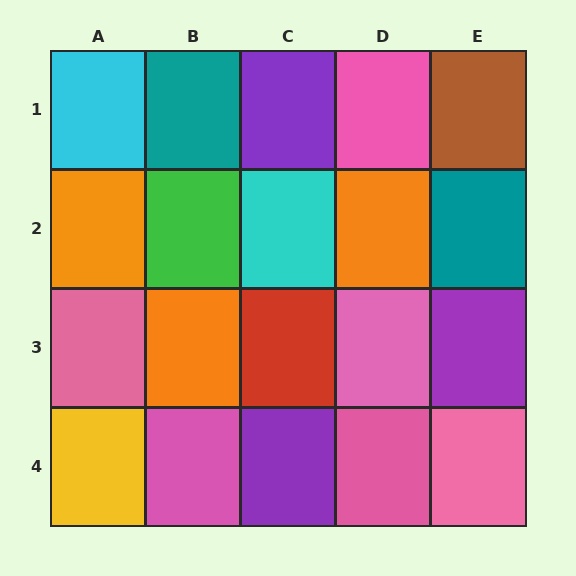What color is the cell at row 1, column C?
Purple.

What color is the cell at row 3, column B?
Orange.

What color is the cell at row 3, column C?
Red.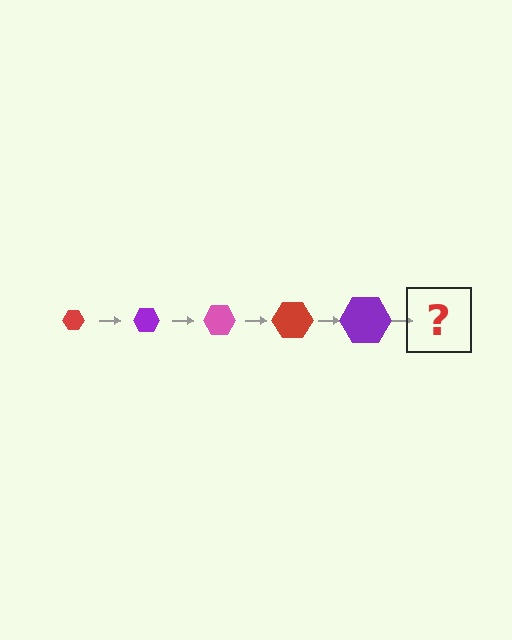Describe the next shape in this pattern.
It should be a pink hexagon, larger than the previous one.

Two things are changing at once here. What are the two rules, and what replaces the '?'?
The two rules are that the hexagon grows larger each step and the color cycles through red, purple, and pink. The '?' should be a pink hexagon, larger than the previous one.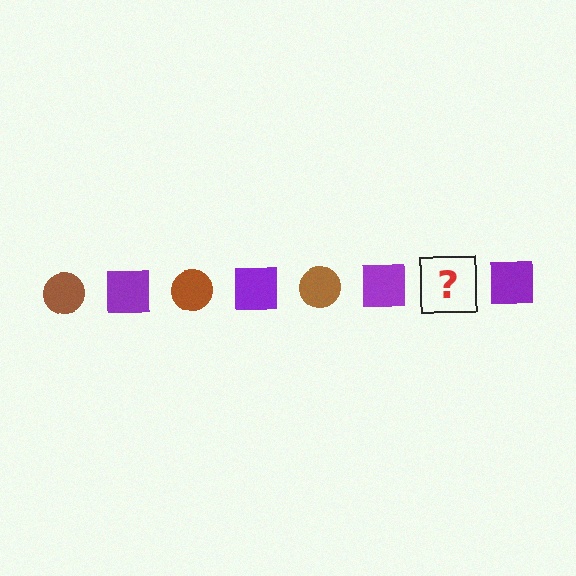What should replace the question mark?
The question mark should be replaced with a brown circle.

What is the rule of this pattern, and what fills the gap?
The rule is that the pattern alternates between brown circle and purple square. The gap should be filled with a brown circle.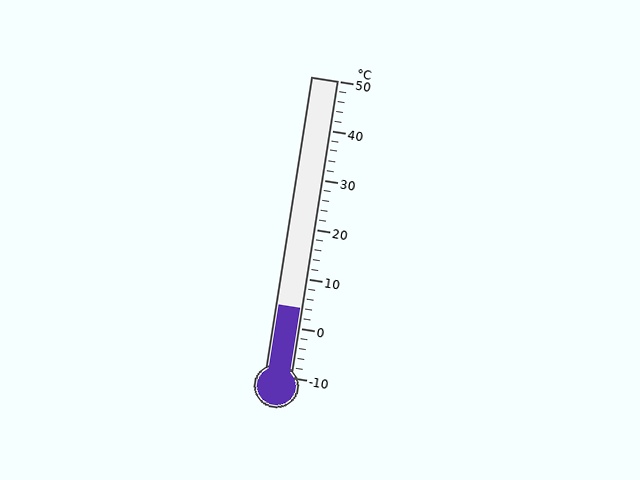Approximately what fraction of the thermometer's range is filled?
The thermometer is filled to approximately 25% of its range.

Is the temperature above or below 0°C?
The temperature is above 0°C.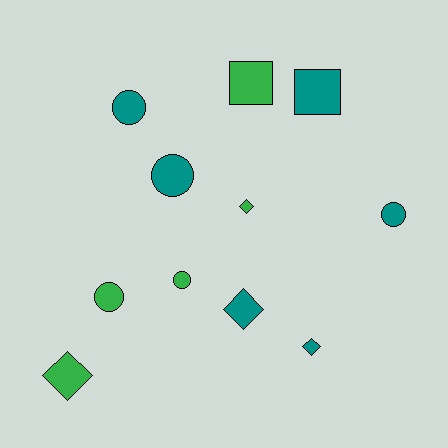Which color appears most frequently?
Teal, with 6 objects.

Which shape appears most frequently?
Circle, with 5 objects.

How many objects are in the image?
There are 11 objects.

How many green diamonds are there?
There are 2 green diamonds.